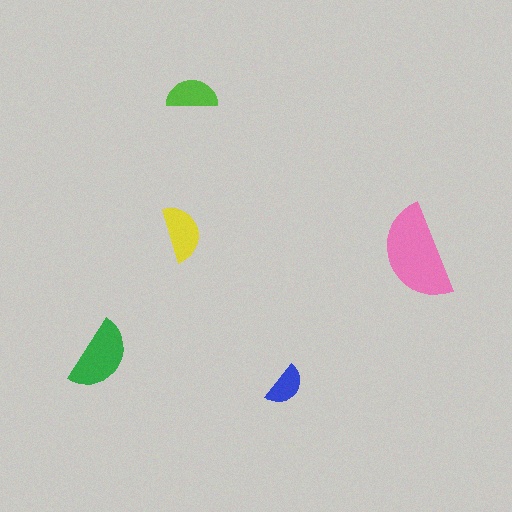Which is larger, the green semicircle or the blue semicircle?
The green one.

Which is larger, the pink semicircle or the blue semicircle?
The pink one.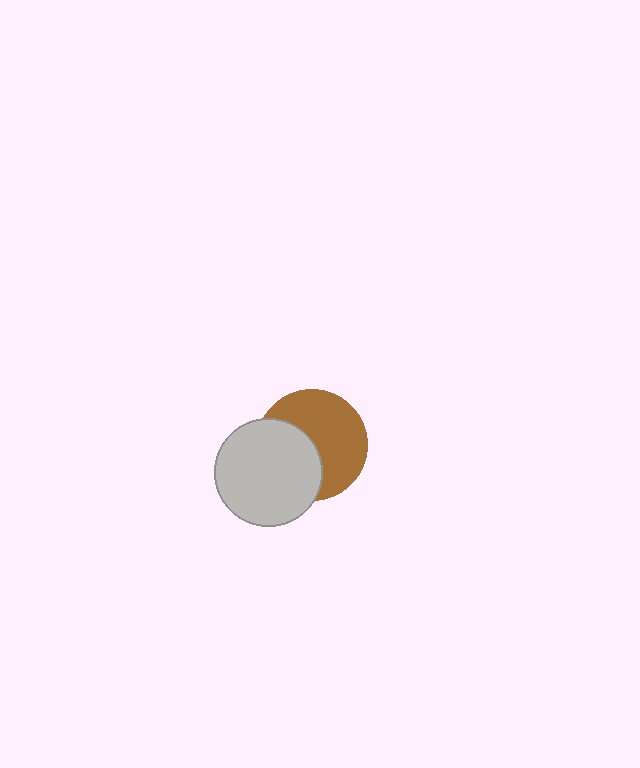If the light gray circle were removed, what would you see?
You would see the complete brown circle.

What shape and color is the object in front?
The object in front is a light gray circle.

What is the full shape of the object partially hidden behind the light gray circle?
The partially hidden object is a brown circle.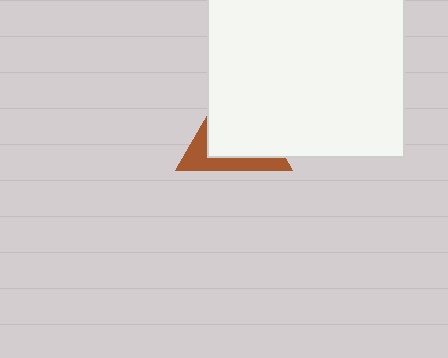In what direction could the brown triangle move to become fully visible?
The brown triangle could move toward the lower-left. That would shift it out from behind the white square entirely.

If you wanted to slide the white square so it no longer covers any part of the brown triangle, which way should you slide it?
Slide it toward the upper-right — that is the most direct way to separate the two shapes.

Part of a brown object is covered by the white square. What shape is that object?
It is a triangle.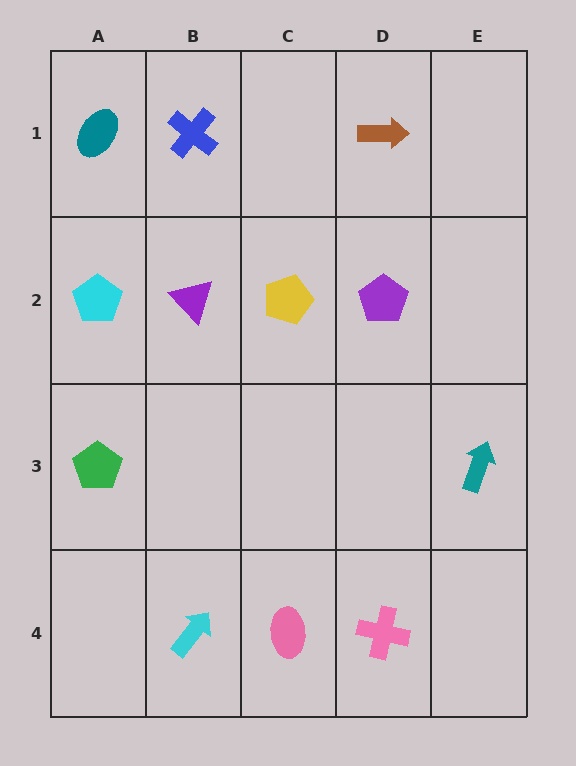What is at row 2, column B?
A purple triangle.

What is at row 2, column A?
A cyan pentagon.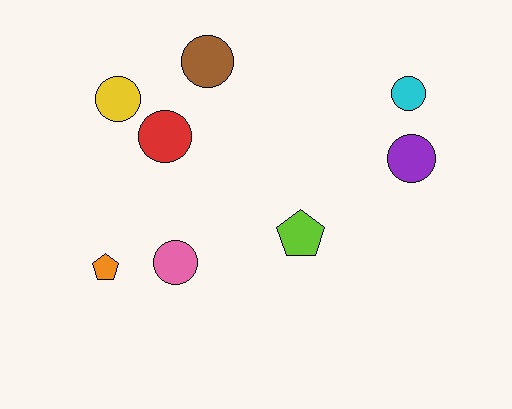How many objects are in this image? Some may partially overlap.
There are 8 objects.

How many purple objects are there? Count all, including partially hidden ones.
There is 1 purple object.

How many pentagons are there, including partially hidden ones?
There are 2 pentagons.